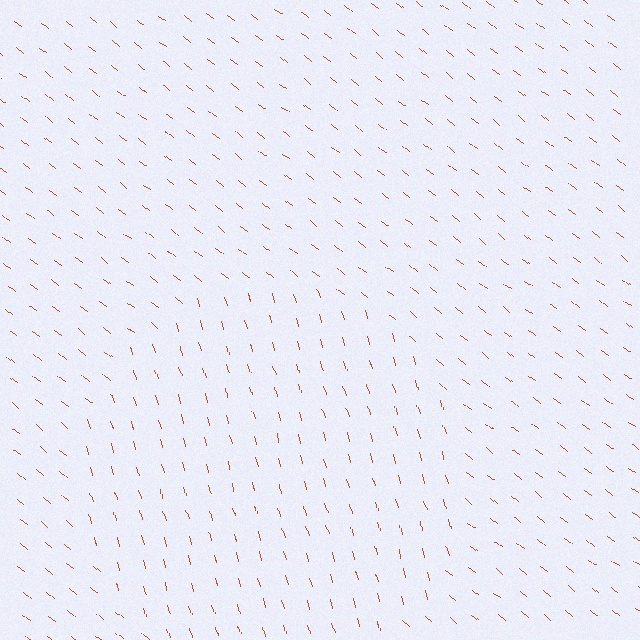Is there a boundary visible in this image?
Yes, there is a texture boundary formed by a change in line orientation.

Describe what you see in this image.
The image is filled with small brown line segments. A circle region in the image has lines oriented differently from the surrounding lines, creating a visible texture boundary.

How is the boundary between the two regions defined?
The boundary is defined purely by a change in line orientation (approximately 36 degrees difference). All lines are the same color and thickness.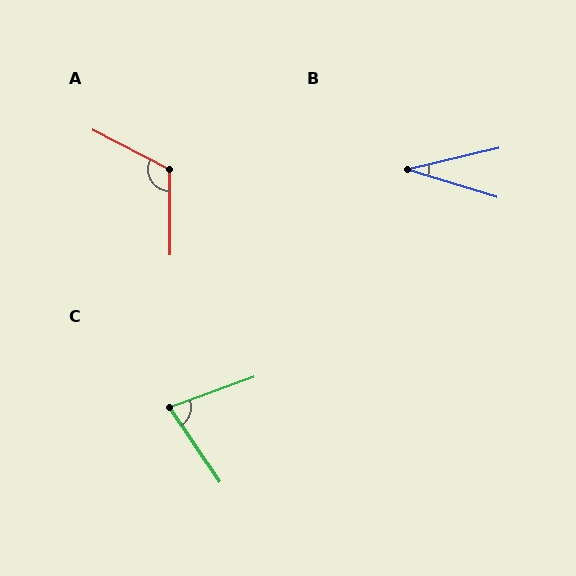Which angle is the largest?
A, at approximately 117 degrees.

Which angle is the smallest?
B, at approximately 31 degrees.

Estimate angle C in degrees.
Approximately 76 degrees.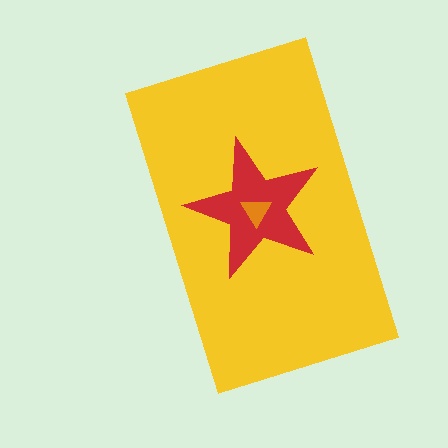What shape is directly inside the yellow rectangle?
The red star.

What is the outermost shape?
The yellow rectangle.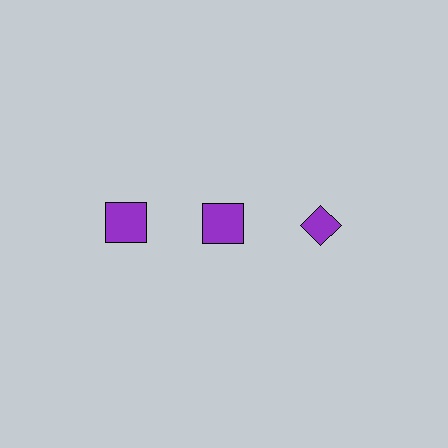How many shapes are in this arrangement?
There are 3 shapes arranged in a grid pattern.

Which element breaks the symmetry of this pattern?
The purple diamond in the top row, center column breaks the symmetry. All other shapes are purple squares.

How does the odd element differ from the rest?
It has a different shape: diamond instead of square.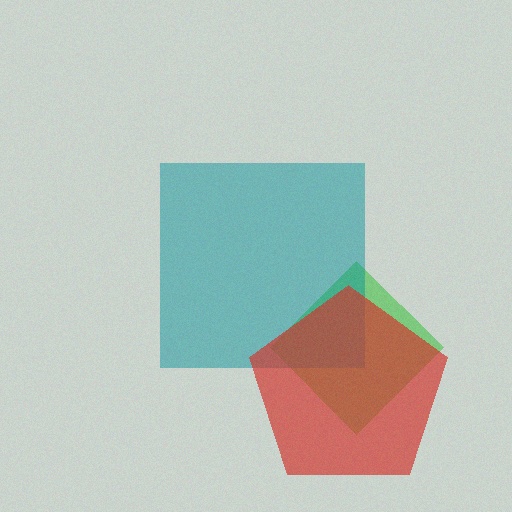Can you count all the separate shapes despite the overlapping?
Yes, there are 3 separate shapes.